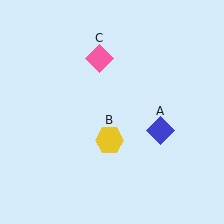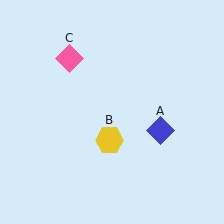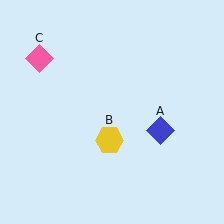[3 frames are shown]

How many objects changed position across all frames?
1 object changed position: pink diamond (object C).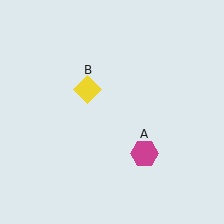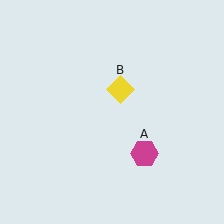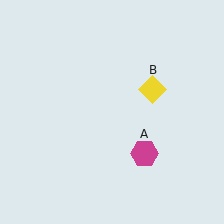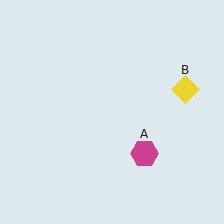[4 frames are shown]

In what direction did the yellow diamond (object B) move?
The yellow diamond (object B) moved right.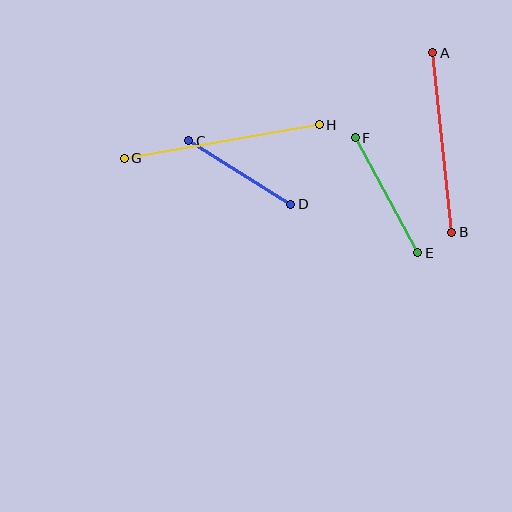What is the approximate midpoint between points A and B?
The midpoint is at approximately (442, 143) pixels.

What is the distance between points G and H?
The distance is approximately 198 pixels.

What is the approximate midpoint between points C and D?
The midpoint is at approximately (240, 173) pixels.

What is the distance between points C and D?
The distance is approximately 120 pixels.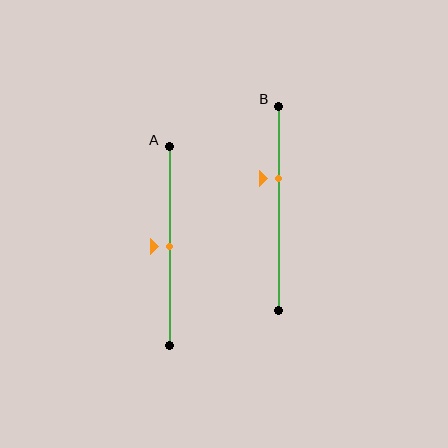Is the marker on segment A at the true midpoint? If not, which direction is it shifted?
Yes, the marker on segment A is at the true midpoint.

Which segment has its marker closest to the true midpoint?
Segment A has its marker closest to the true midpoint.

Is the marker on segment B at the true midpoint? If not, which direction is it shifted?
No, the marker on segment B is shifted upward by about 14% of the segment length.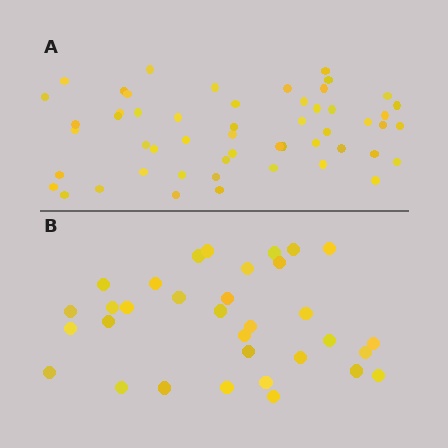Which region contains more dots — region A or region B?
Region A (the top region) has more dots.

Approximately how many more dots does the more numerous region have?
Region A has approximately 20 more dots than region B.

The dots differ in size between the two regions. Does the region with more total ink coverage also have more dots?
No. Region B has more total ink coverage because its dots are larger, but region A actually contains more individual dots. Total area can be misleading — the number of items is what matters here.